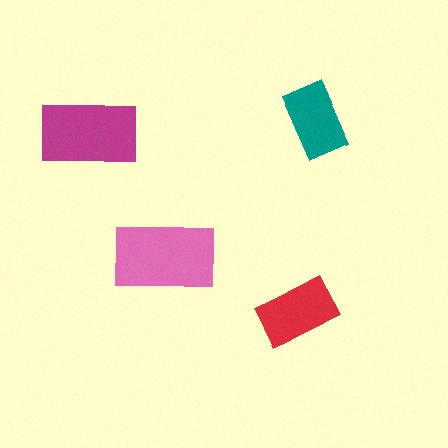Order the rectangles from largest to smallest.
the pink one, the magenta one, the red one, the teal one.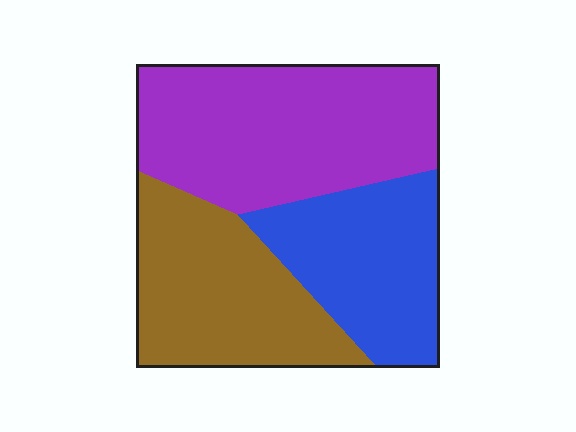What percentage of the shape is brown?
Brown takes up between a quarter and a half of the shape.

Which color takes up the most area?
Purple, at roughly 40%.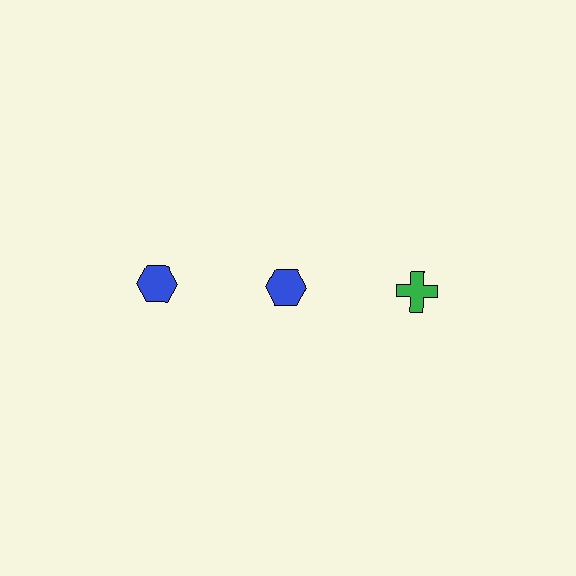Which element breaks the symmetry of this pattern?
The green cross in the top row, center column breaks the symmetry. All other shapes are blue hexagons.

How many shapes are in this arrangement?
There are 3 shapes arranged in a grid pattern.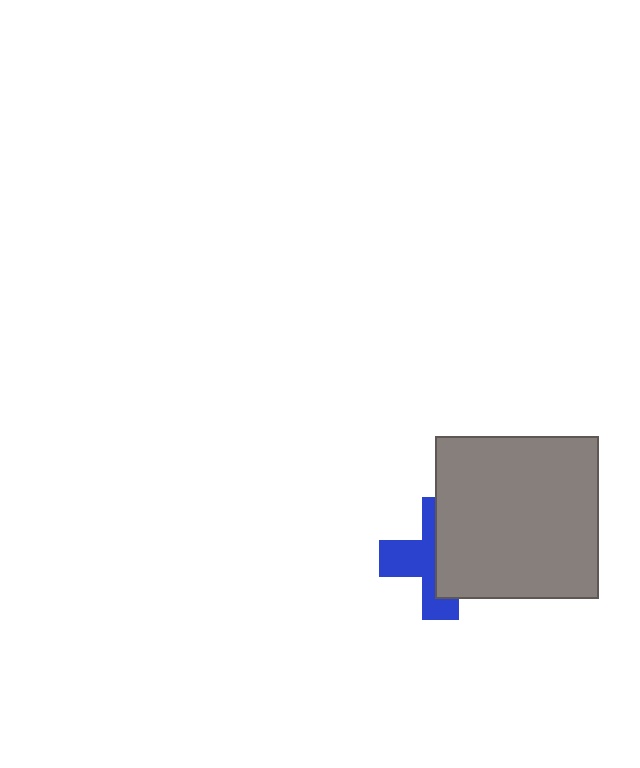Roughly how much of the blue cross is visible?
About half of it is visible (roughly 48%).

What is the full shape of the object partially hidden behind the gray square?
The partially hidden object is a blue cross.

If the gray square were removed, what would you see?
You would see the complete blue cross.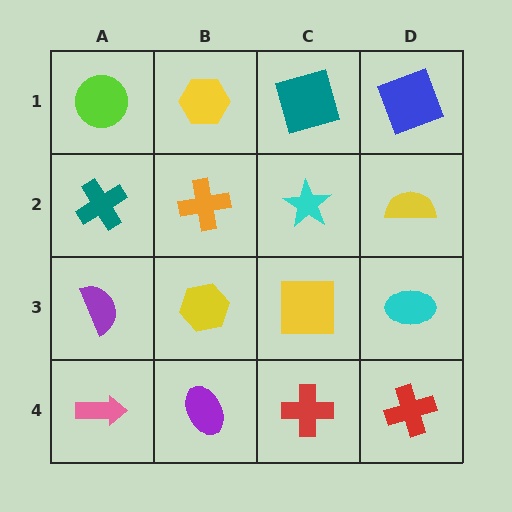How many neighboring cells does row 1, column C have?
3.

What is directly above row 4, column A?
A purple semicircle.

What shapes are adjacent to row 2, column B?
A yellow hexagon (row 1, column B), a yellow hexagon (row 3, column B), a teal cross (row 2, column A), a cyan star (row 2, column C).